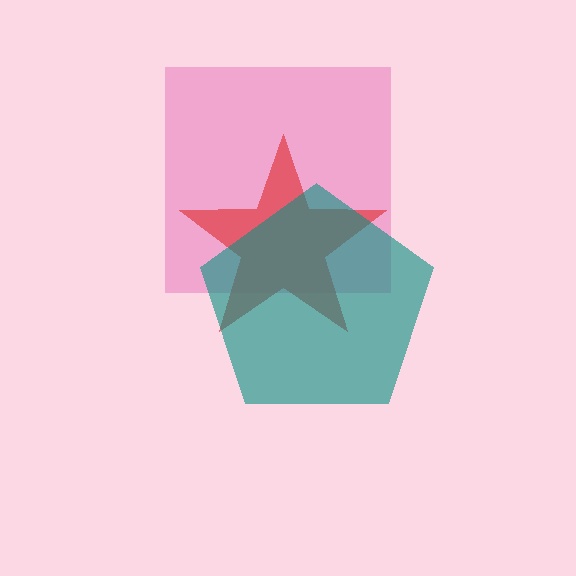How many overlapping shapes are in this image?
There are 3 overlapping shapes in the image.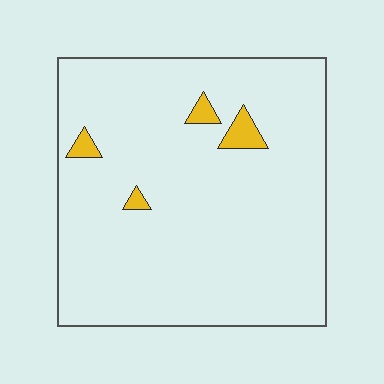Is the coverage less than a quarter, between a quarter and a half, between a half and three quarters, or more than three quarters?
Less than a quarter.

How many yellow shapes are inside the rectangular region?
4.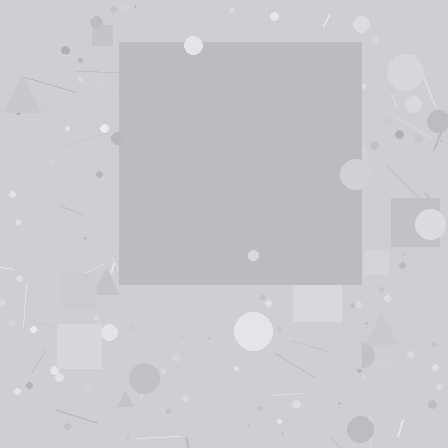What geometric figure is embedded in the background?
A square is embedded in the background.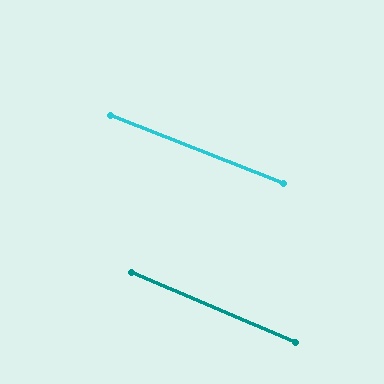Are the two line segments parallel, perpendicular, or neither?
Parallel — their directions differ by only 1.6°.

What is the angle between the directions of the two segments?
Approximately 2 degrees.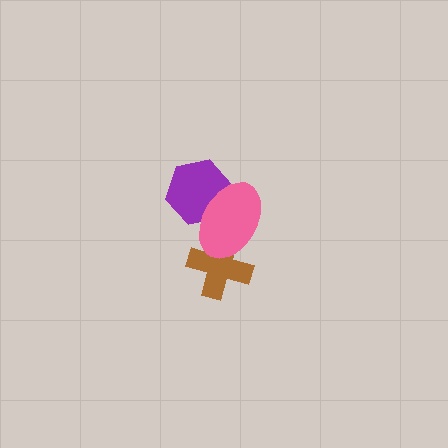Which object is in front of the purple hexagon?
The pink ellipse is in front of the purple hexagon.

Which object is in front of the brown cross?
The pink ellipse is in front of the brown cross.